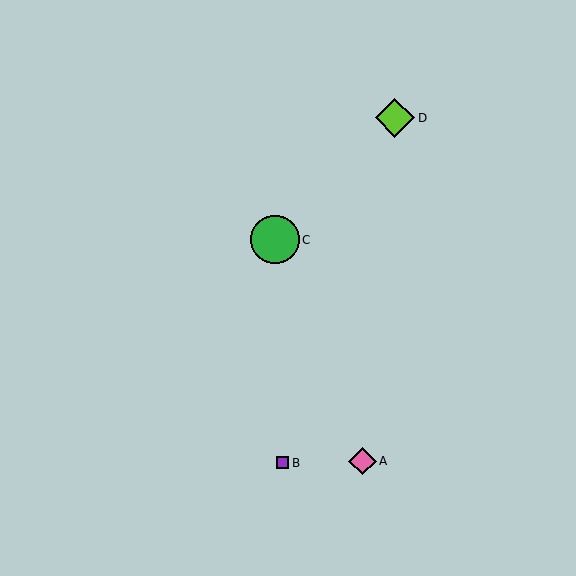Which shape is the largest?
The green circle (labeled C) is the largest.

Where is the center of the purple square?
The center of the purple square is at (282, 463).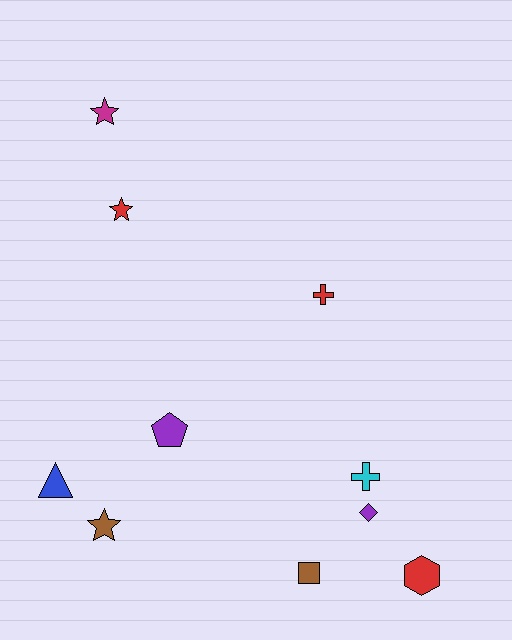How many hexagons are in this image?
There is 1 hexagon.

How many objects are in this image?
There are 10 objects.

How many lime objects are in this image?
There are no lime objects.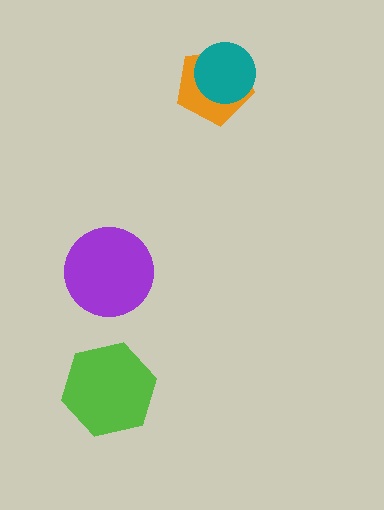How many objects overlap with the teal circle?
1 object overlaps with the teal circle.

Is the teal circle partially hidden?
No, no other shape covers it.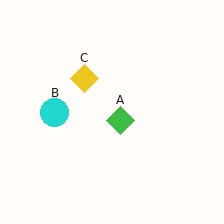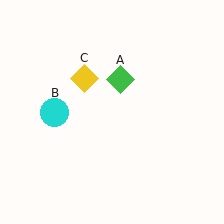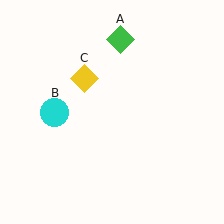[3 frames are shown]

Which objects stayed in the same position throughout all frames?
Cyan circle (object B) and yellow diamond (object C) remained stationary.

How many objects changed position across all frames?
1 object changed position: green diamond (object A).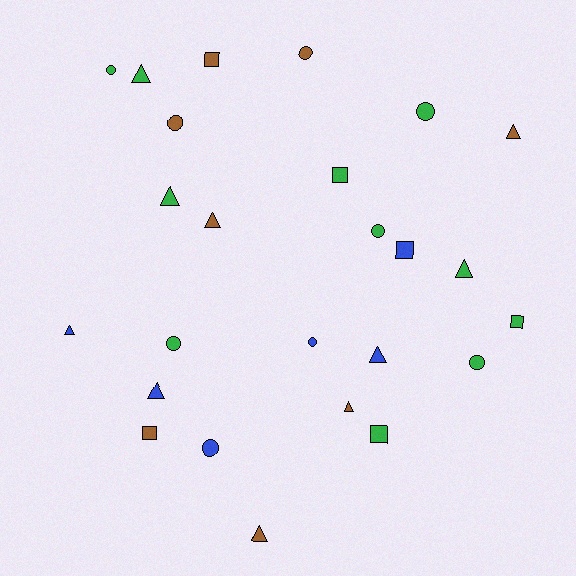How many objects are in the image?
There are 25 objects.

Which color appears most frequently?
Green, with 11 objects.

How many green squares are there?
There are 3 green squares.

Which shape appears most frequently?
Triangle, with 10 objects.